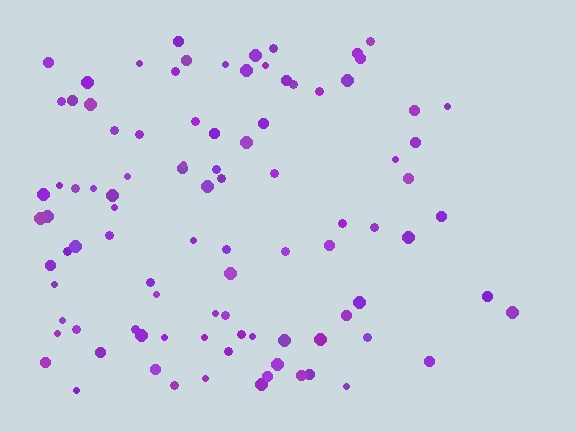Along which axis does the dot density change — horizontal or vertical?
Horizontal.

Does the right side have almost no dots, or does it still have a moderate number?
Still a moderate number, just noticeably fewer than the left.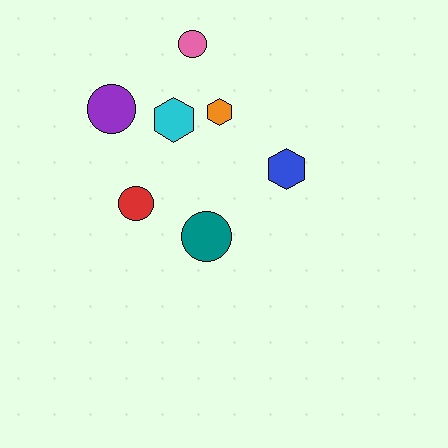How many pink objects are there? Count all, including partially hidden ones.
There is 1 pink object.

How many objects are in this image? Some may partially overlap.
There are 7 objects.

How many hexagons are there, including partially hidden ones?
There are 3 hexagons.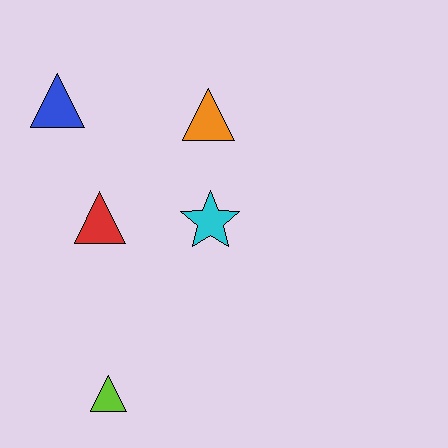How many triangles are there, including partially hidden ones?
There are 4 triangles.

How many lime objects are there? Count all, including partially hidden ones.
There is 1 lime object.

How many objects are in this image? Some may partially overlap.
There are 5 objects.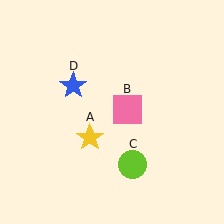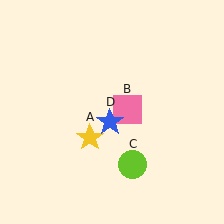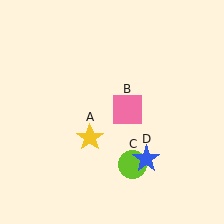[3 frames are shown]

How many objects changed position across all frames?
1 object changed position: blue star (object D).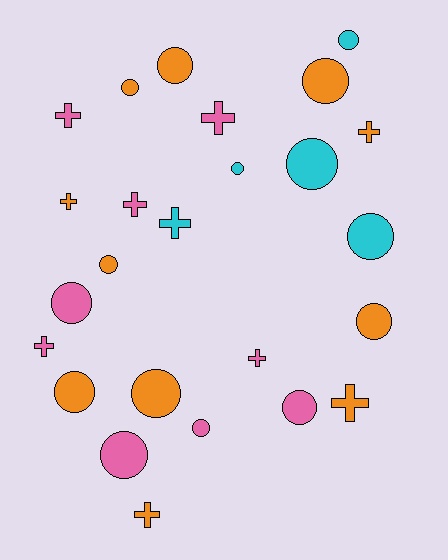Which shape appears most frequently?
Circle, with 15 objects.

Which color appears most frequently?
Orange, with 11 objects.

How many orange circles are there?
There are 7 orange circles.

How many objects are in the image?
There are 25 objects.